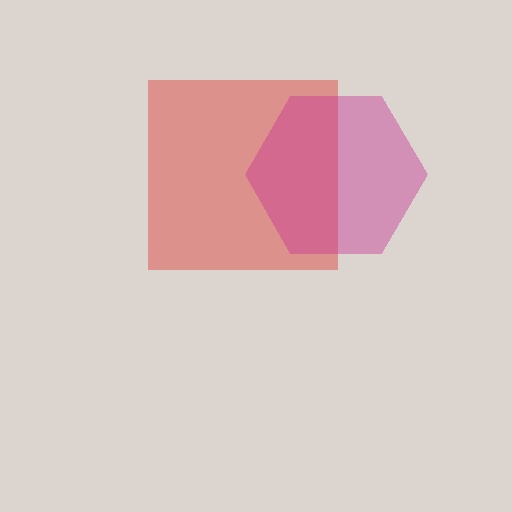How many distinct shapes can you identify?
There are 2 distinct shapes: a red square, a magenta hexagon.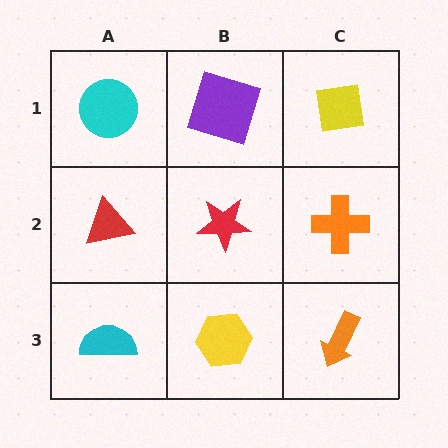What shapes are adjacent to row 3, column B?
A red star (row 2, column B), a cyan semicircle (row 3, column A), an orange arrow (row 3, column C).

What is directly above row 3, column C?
An orange cross.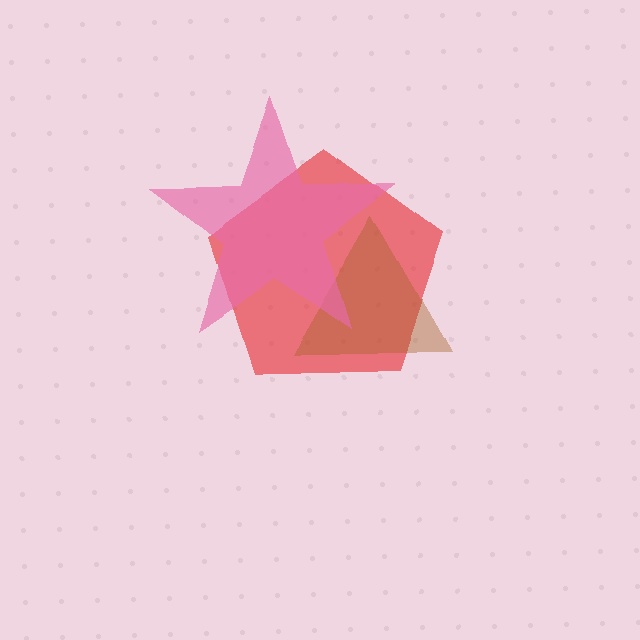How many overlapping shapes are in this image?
There are 3 overlapping shapes in the image.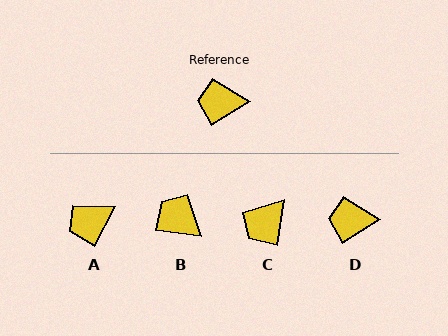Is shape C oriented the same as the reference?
No, it is off by about 49 degrees.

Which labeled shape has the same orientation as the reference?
D.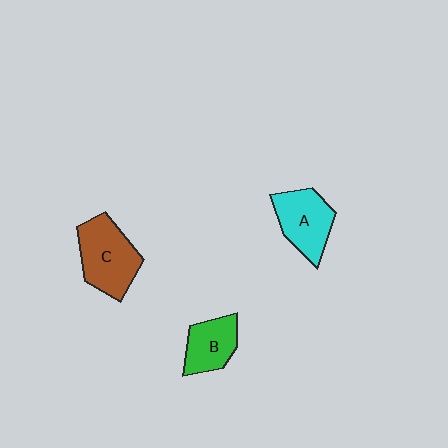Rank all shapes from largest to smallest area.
From largest to smallest: C (brown), A (cyan), B (green).